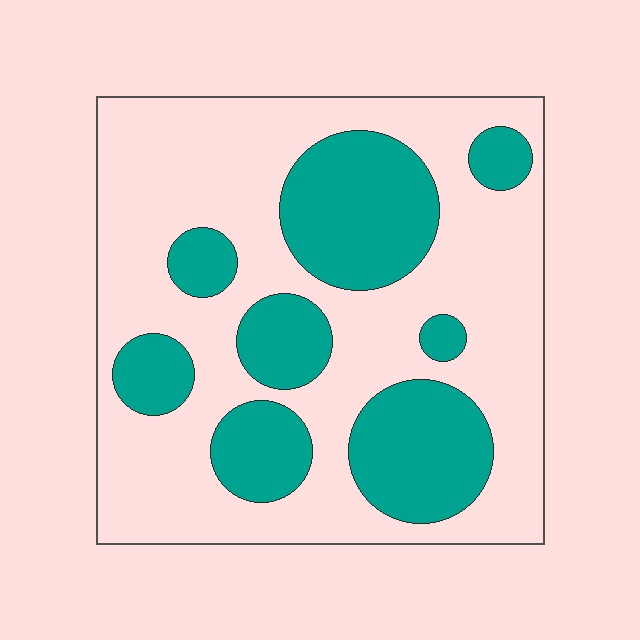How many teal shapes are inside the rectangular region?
8.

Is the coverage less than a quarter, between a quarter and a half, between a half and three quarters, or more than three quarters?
Between a quarter and a half.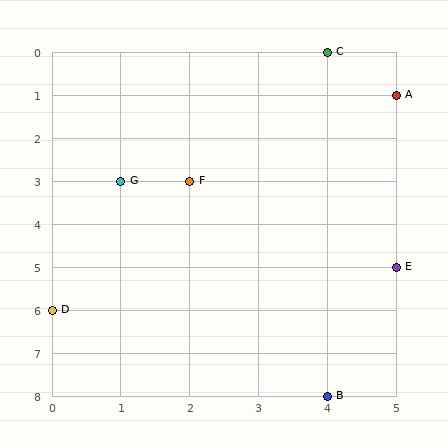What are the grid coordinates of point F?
Point F is at grid coordinates (2, 3).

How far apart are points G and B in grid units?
Points G and B are 3 columns and 5 rows apart (about 5.8 grid units diagonally).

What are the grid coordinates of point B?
Point B is at grid coordinates (4, 8).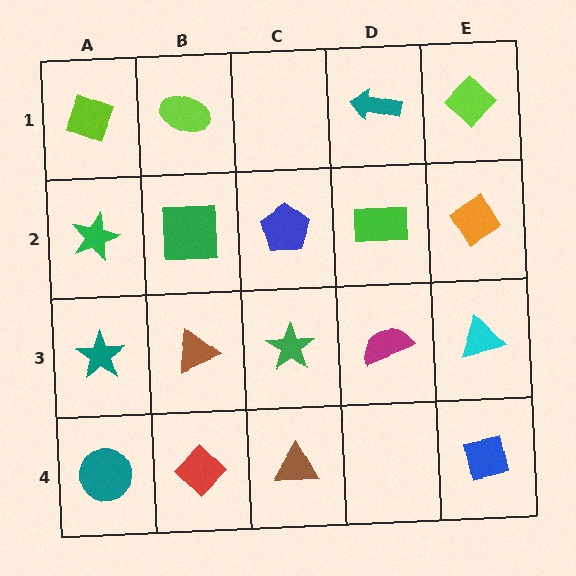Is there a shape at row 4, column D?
No, that cell is empty.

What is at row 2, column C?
A blue pentagon.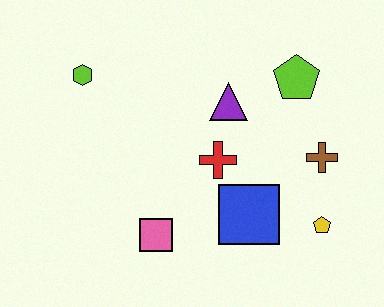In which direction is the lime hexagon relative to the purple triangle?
The lime hexagon is to the left of the purple triangle.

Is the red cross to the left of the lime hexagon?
No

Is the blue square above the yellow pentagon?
Yes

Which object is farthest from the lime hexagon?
The yellow pentagon is farthest from the lime hexagon.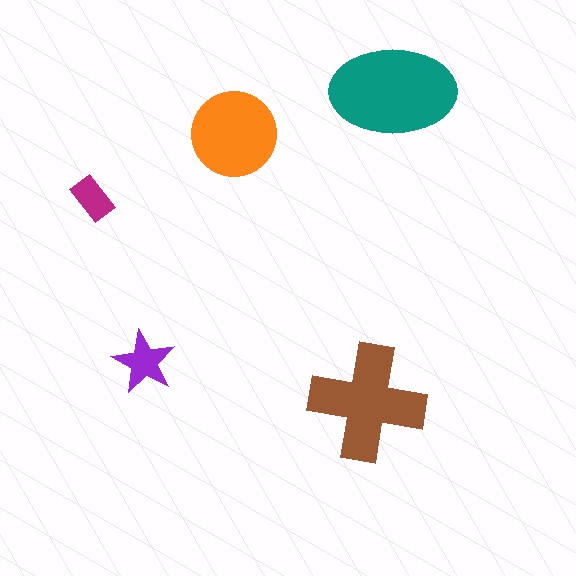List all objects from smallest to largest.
The magenta rectangle, the purple star, the orange circle, the brown cross, the teal ellipse.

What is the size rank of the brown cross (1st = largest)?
2nd.